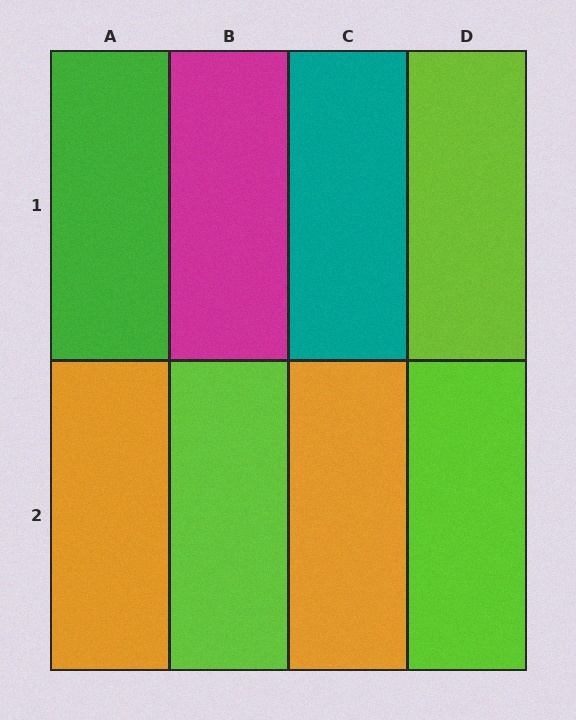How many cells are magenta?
1 cell is magenta.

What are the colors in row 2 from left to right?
Orange, lime, orange, lime.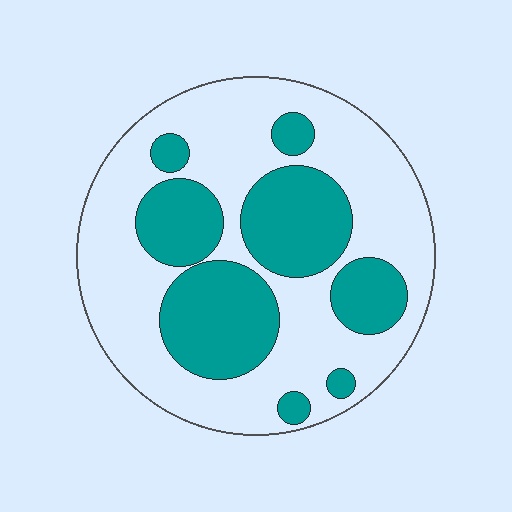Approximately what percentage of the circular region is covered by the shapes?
Approximately 35%.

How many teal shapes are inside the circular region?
8.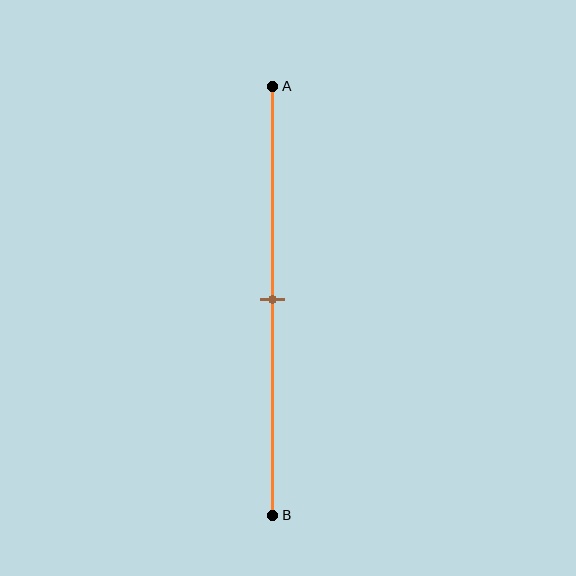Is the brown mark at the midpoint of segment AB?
Yes, the mark is approximately at the midpoint.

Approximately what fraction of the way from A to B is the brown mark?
The brown mark is approximately 50% of the way from A to B.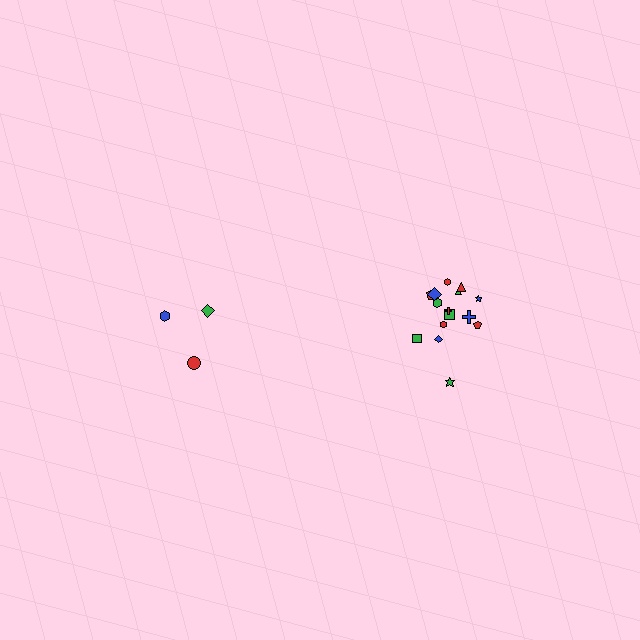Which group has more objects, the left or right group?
The right group.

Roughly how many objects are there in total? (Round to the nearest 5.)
Roughly 20 objects in total.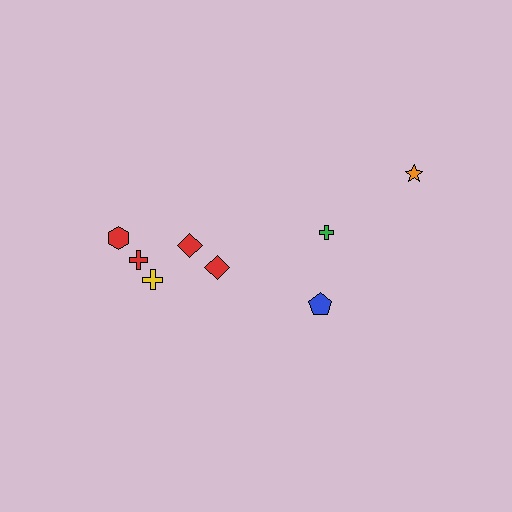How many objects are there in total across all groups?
There are 8 objects.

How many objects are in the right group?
There are 3 objects.